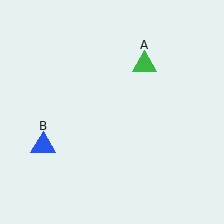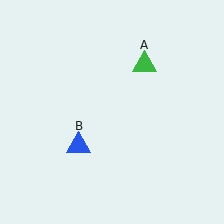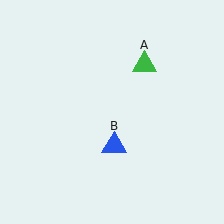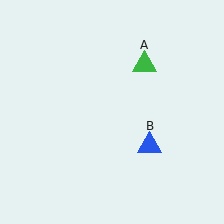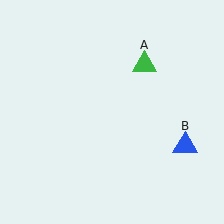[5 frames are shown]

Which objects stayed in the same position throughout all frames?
Green triangle (object A) remained stationary.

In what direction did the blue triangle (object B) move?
The blue triangle (object B) moved right.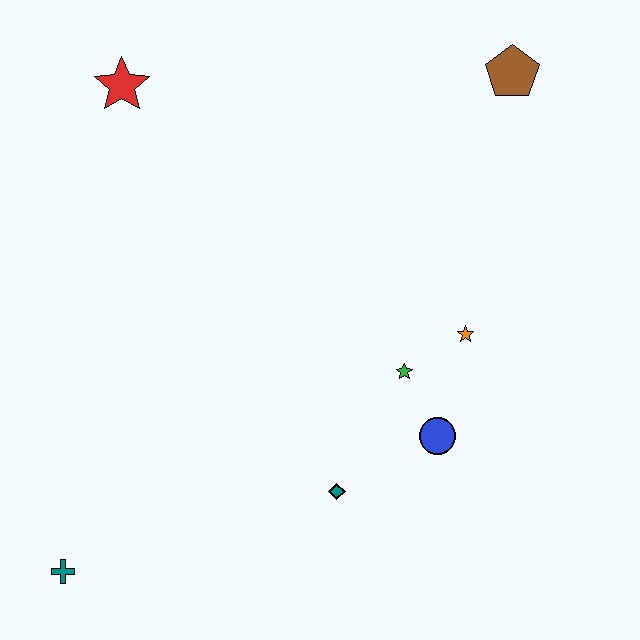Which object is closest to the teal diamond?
The blue circle is closest to the teal diamond.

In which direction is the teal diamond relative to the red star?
The teal diamond is below the red star.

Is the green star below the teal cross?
No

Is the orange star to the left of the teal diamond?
No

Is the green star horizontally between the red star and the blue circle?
Yes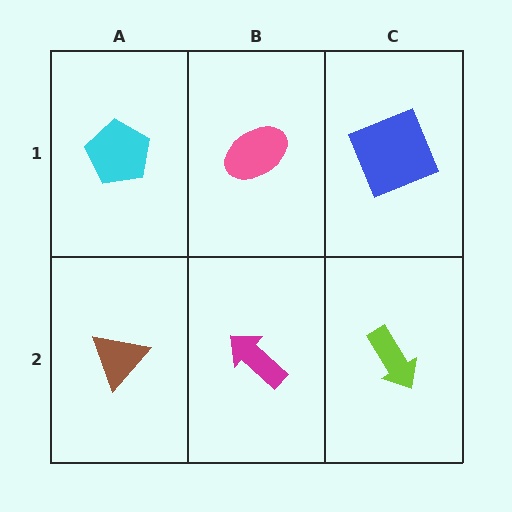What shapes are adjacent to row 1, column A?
A brown triangle (row 2, column A), a pink ellipse (row 1, column B).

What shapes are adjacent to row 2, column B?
A pink ellipse (row 1, column B), a brown triangle (row 2, column A), a lime arrow (row 2, column C).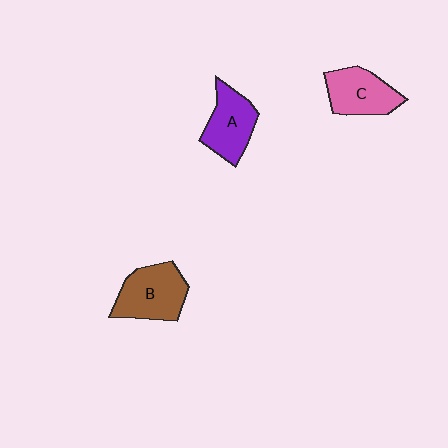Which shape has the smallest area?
Shape C (pink).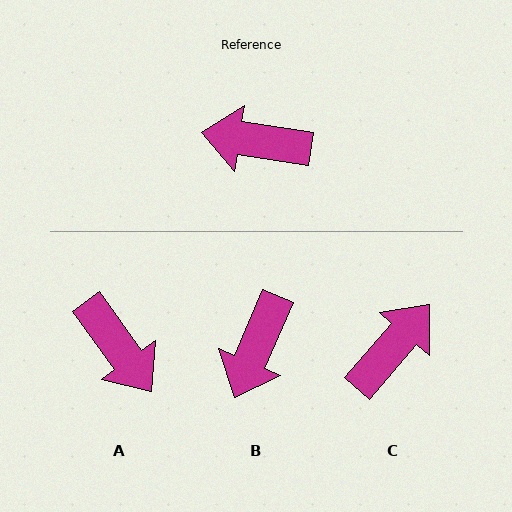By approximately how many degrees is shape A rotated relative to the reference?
Approximately 134 degrees counter-clockwise.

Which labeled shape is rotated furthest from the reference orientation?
A, about 134 degrees away.